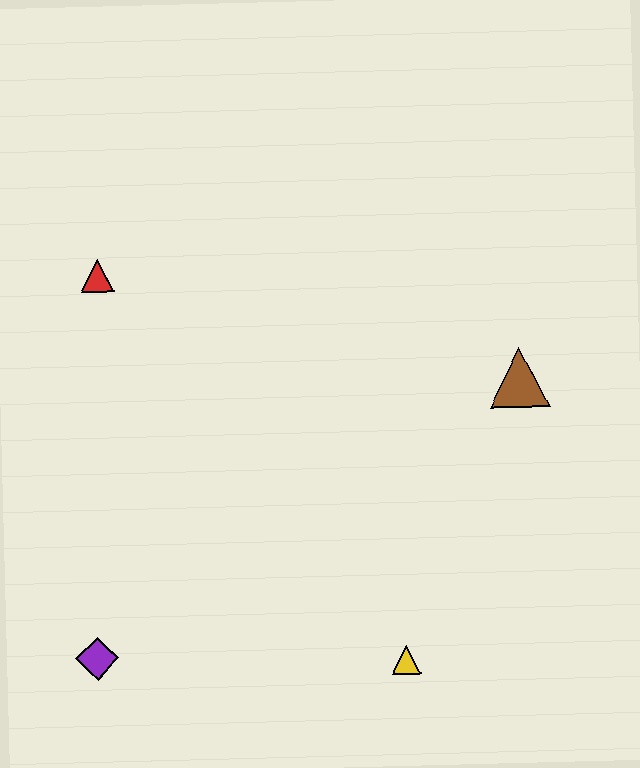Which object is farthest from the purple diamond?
The brown triangle is farthest from the purple diamond.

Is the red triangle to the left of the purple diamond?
No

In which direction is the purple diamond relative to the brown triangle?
The purple diamond is to the left of the brown triangle.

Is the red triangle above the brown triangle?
Yes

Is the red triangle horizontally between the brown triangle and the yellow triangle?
No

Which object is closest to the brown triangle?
The yellow triangle is closest to the brown triangle.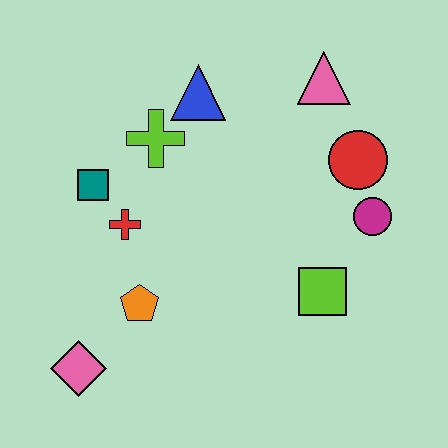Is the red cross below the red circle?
Yes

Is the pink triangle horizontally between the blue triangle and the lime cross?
No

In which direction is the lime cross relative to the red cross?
The lime cross is above the red cross.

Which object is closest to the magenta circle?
The red circle is closest to the magenta circle.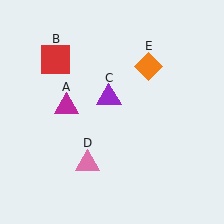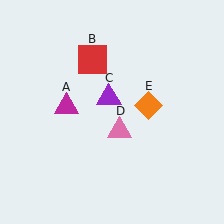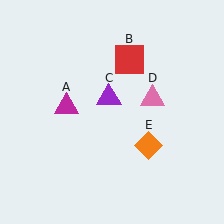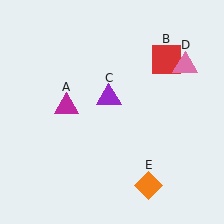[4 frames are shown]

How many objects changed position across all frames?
3 objects changed position: red square (object B), pink triangle (object D), orange diamond (object E).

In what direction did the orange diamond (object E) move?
The orange diamond (object E) moved down.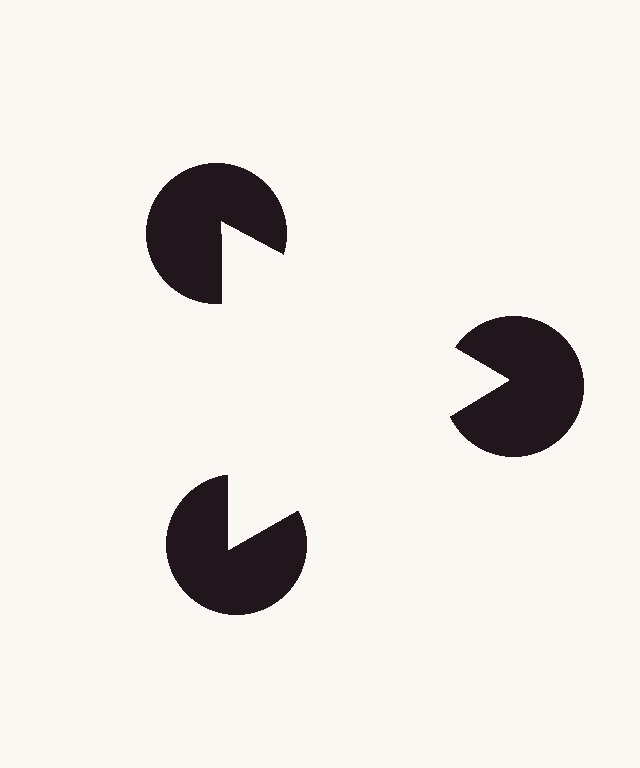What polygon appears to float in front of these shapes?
An illusory triangle — its edges are inferred from the aligned wedge cuts in the pac-man discs, not physically drawn.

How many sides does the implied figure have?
3 sides.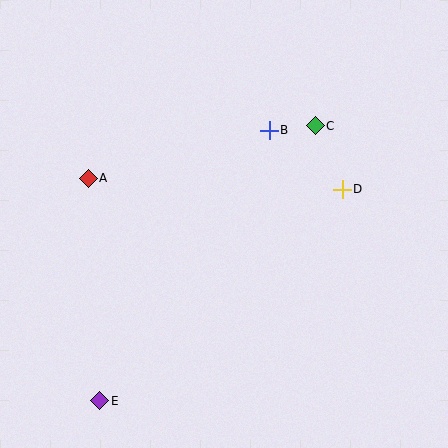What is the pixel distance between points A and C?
The distance between A and C is 233 pixels.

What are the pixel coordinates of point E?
Point E is at (100, 401).